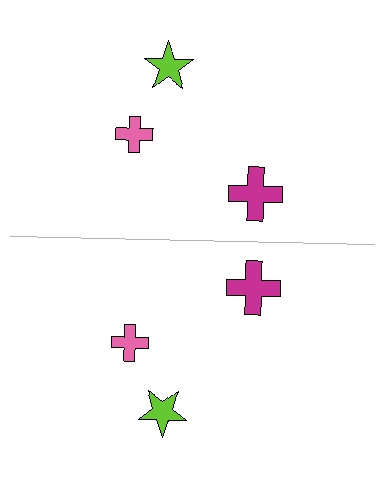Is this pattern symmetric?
Yes, this pattern has bilateral (reflection) symmetry.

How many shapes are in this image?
There are 6 shapes in this image.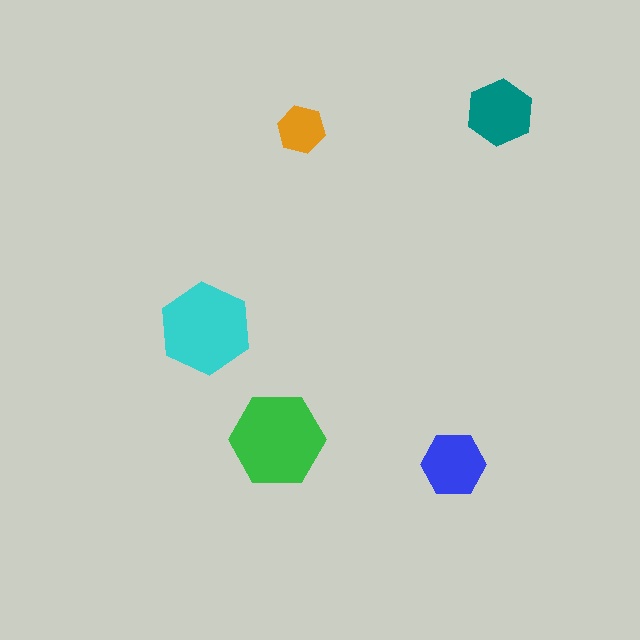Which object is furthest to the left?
The cyan hexagon is leftmost.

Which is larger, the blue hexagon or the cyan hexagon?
The cyan one.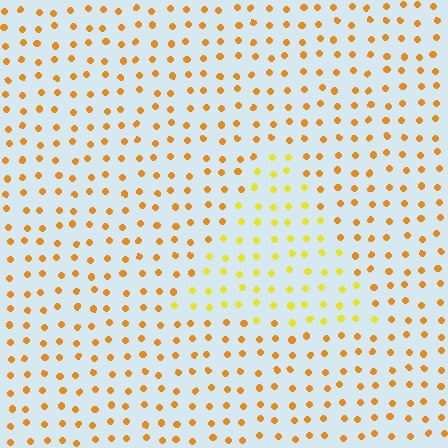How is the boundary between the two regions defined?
The boundary is defined purely by a slight shift in hue (about 27 degrees). Spacing, size, and orientation are identical on both sides.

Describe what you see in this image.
The image is filled with small orange elements in a uniform arrangement. A triangle-shaped region is visible where the elements are tinted to a slightly different hue, forming a subtle color boundary.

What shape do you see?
I see a triangle.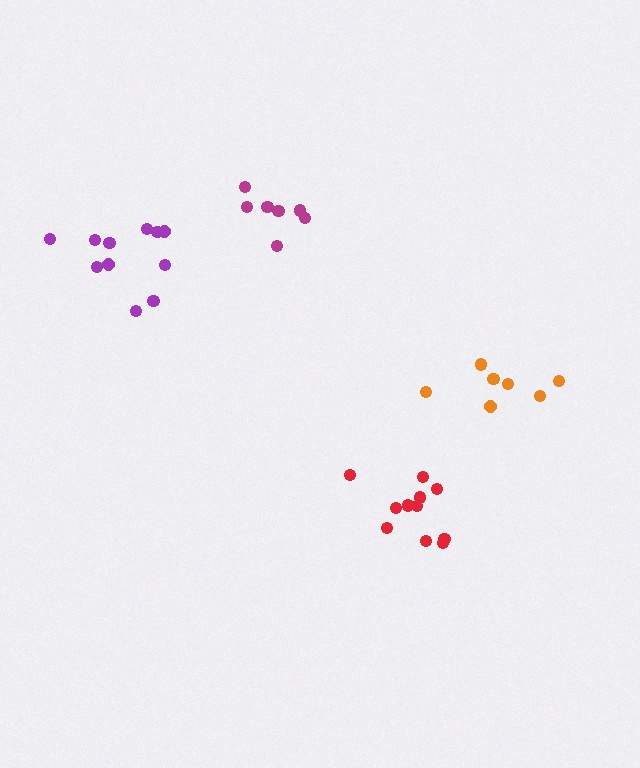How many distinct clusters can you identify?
There are 4 distinct clusters.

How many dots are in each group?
Group 1: 7 dots, Group 2: 7 dots, Group 3: 11 dots, Group 4: 11 dots (36 total).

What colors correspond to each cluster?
The clusters are colored: magenta, orange, purple, red.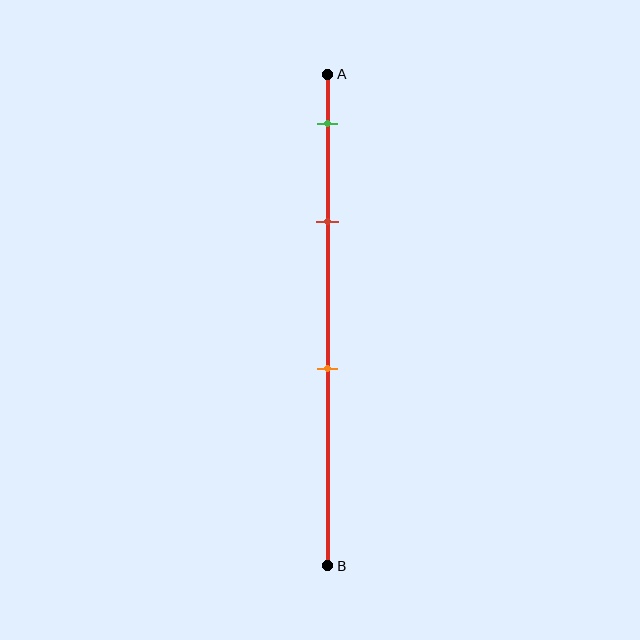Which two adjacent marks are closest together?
The green and red marks are the closest adjacent pair.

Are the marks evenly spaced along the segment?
No, the marks are not evenly spaced.